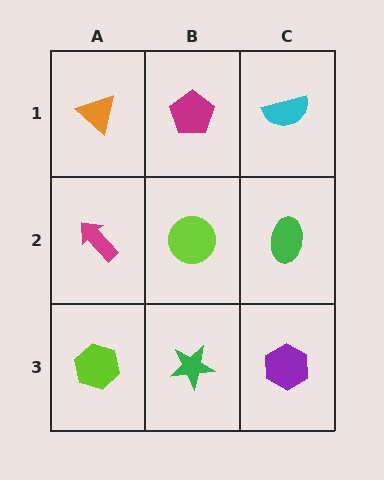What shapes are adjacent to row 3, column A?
A magenta arrow (row 2, column A), a green star (row 3, column B).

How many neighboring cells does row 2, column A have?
3.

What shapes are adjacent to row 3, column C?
A green ellipse (row 2, column C), a green star (row 3, column B).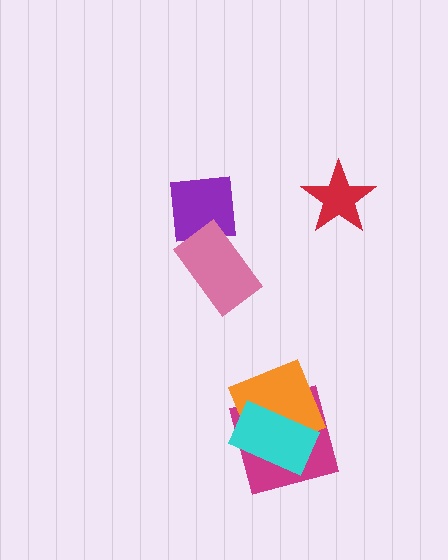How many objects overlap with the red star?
0 objects overlap with the red star.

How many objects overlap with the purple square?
1 object overlaps with the purple square.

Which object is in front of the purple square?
The pink rectangle is in front of the purple square.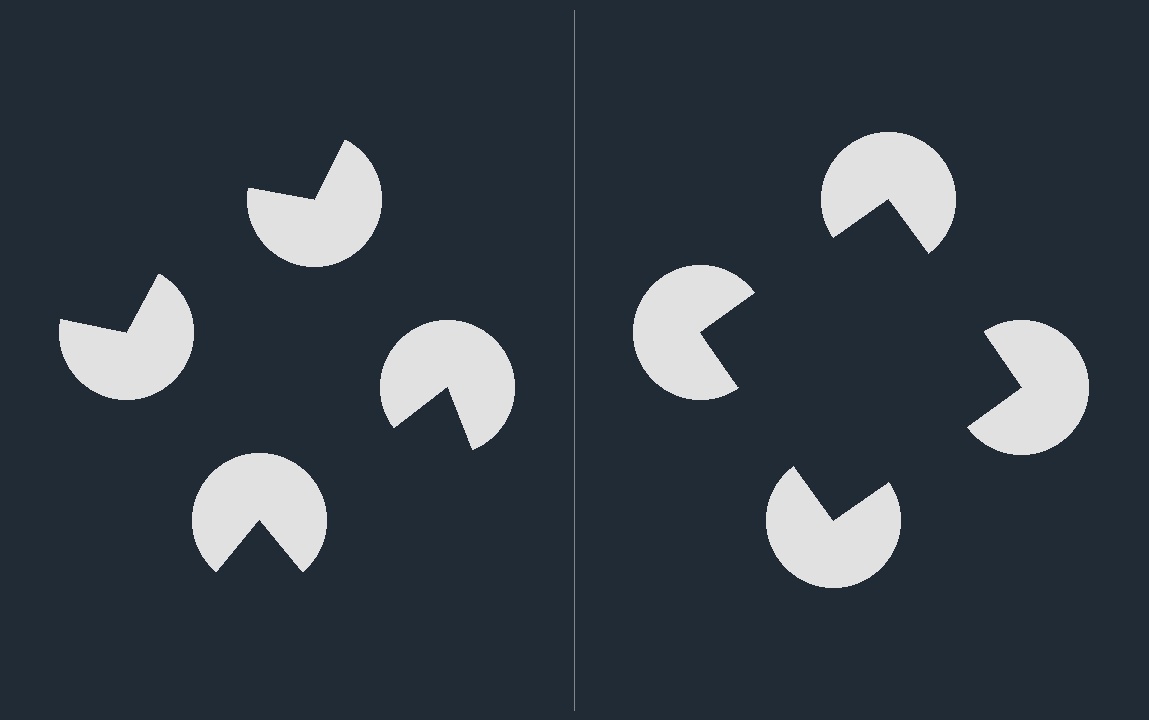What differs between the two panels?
The pac-man discs are positioned identically on both sides; only the wedge orientations differ. On the right they align to a square; on the left they are misaligned.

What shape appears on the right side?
An illusory square.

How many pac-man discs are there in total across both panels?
8 — 4 on each side.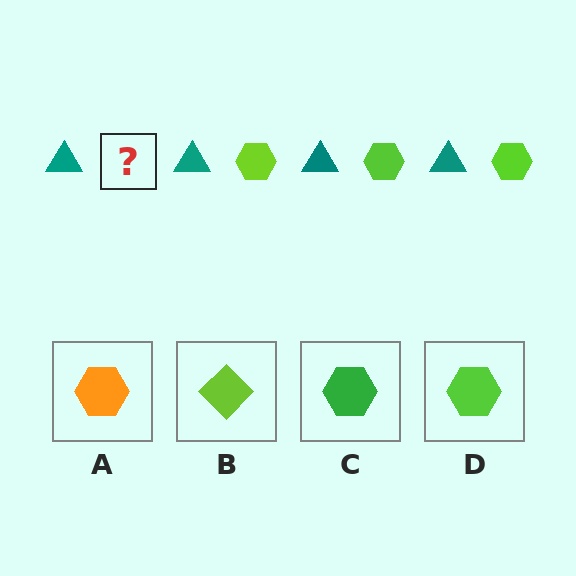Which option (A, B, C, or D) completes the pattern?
D.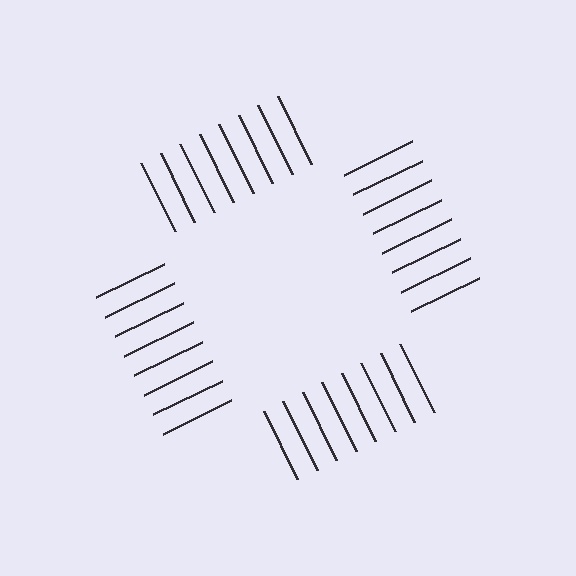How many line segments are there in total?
32 — 8 along each of the 4 edges.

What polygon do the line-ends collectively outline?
An illusory square — the line segments terminate on its edges but no continuous stroke is drawn.